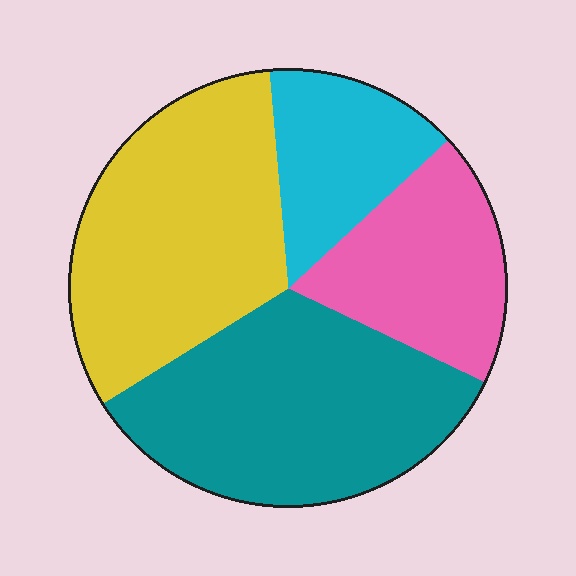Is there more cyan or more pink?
Pink.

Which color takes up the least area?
Cyan, at roughly 15%.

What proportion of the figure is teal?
Teal covers roughly 35% of the figure.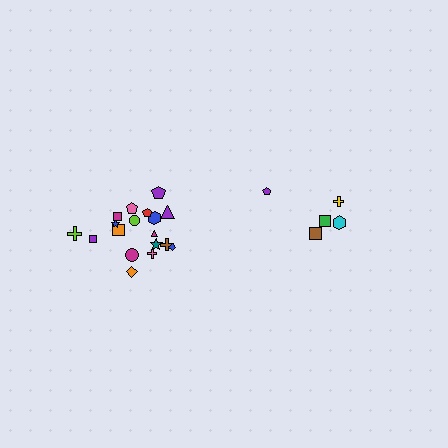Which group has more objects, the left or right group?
The left group.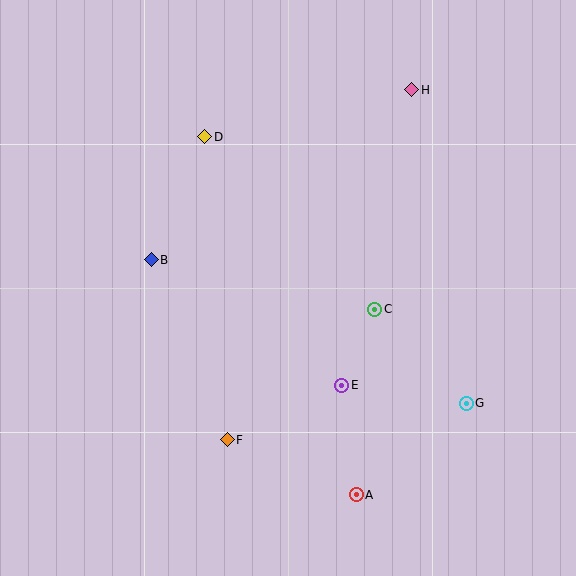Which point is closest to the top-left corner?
Point D is closest to the top-left corner.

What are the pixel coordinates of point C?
Point C is at (375, 309).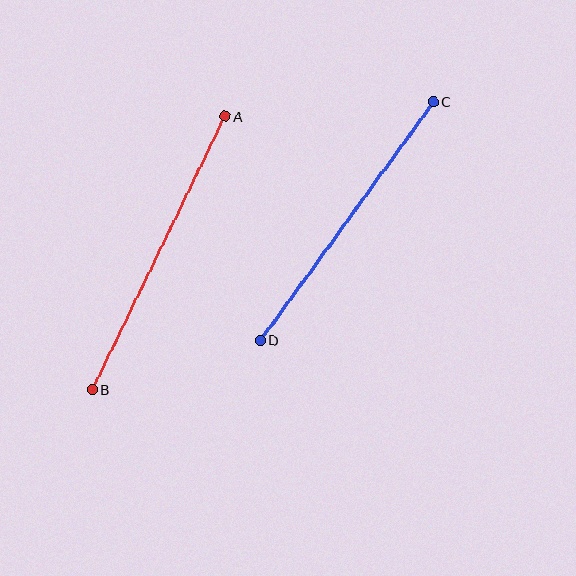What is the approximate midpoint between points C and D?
The midpoint is at approximately (347, 221) pixels.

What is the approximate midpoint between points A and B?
The midpoint is at approximately (159, 253) pixels.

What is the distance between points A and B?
The distance is approximately 304 pixels.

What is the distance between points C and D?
The distance is approximately 295 pixels.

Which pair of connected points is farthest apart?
Points A and B are farthest apart.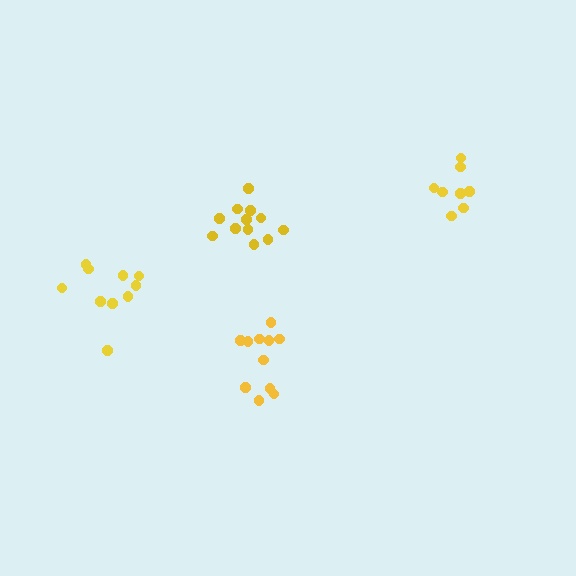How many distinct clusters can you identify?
There are 4 distinct clusters.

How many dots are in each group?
Group 1: 10 dots, Group 2: 12 dots, Group 3: 11 dots, Group 4: 8 dots (41 total).